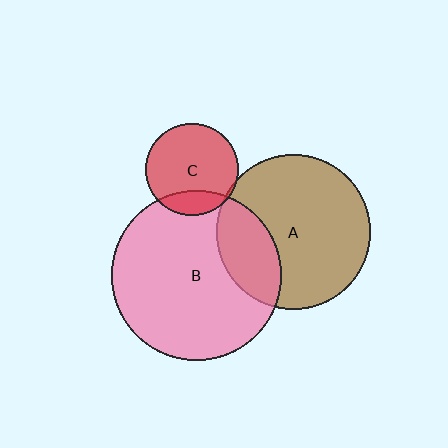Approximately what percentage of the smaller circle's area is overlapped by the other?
Approximately 20%.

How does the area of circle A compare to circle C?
Approximately 2.8 times.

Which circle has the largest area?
Circle B (pink).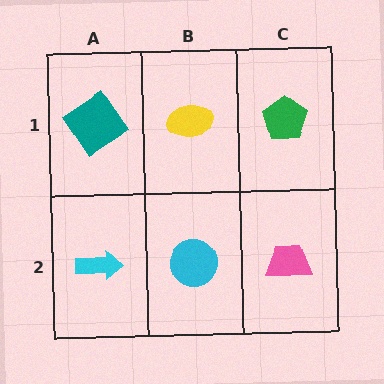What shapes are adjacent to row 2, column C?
A green pentagon (row 1, column C), a cyan circle (row 2, column B).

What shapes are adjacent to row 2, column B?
A yellow ellipse (row 1, column B), a cyan arrow (row 2, column A), a pink trapezoid (row 2, column C).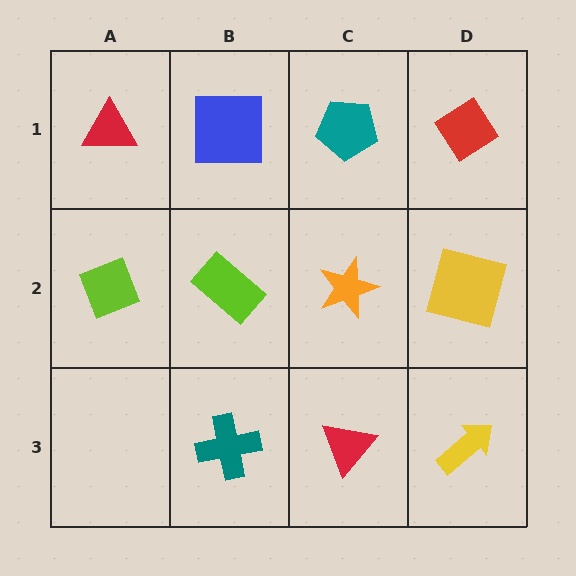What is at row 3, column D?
A yellow arrow.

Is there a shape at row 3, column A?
No, that cell is empty.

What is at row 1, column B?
A blue square.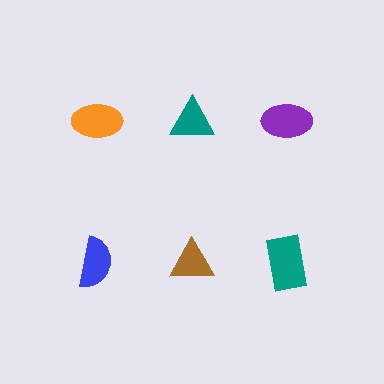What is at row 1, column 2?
A teal triangle.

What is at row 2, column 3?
A teal rectangle.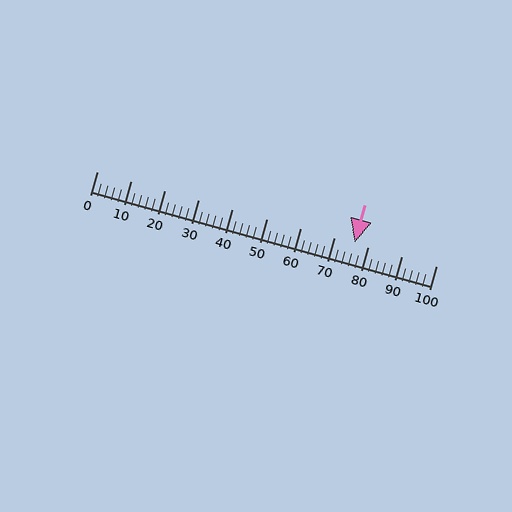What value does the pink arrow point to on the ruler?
The pink arrow points to approximately 76.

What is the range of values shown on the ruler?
The ruler shows values from 0 to 100.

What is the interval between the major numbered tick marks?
The major tick marks are spaced 10 units apart.